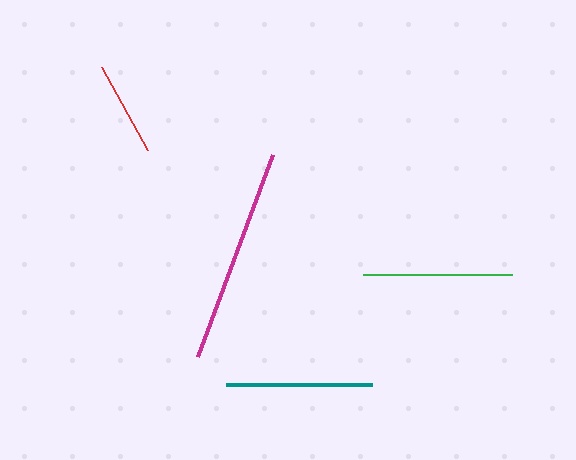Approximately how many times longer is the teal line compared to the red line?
The teal line is approximately 1.5 times the length of the red line.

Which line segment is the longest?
The magenta line is the longest at approximately 215 pixels.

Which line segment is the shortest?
The red line is the shortest at approximately 95 pixels.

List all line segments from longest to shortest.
From longest to shortest: magenta, green, teal, red.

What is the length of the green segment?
The green segment is approximately 149 pixels long.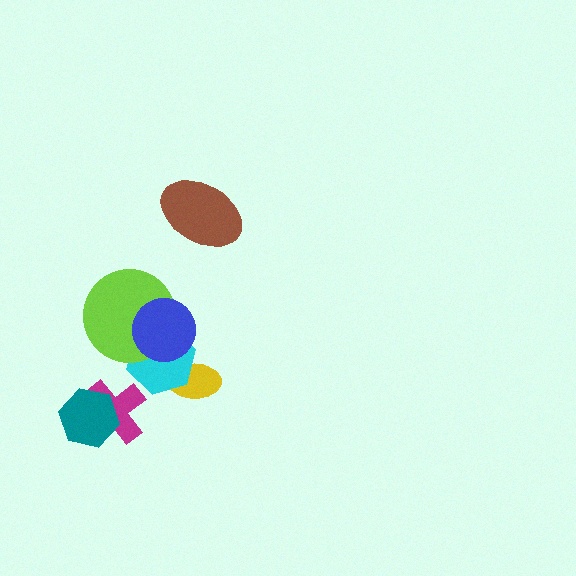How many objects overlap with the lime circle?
2 objects overlap with the lime circle.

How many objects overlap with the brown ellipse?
0 objects overlap with the brown ellipse.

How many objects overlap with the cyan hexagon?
3 objects overlap with the cyan hexagon.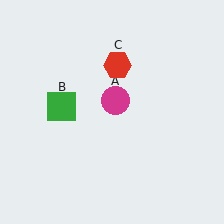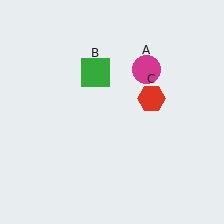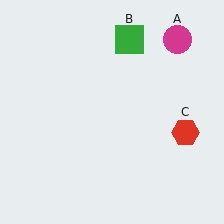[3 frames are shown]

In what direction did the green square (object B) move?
The green square (object B) moved up and to the right.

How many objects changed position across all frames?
3 objects changed position: magenta circle (object A), green square (object B), red hexagon (object C).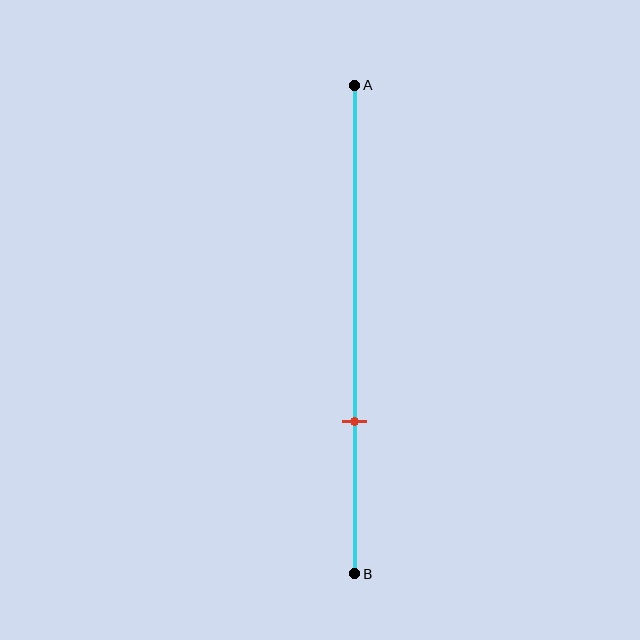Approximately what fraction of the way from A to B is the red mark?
The red mark is approximately 70% of the way from A to B.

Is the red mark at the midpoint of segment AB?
No, the mark is at about 70% from A, not at the 50% midpoint.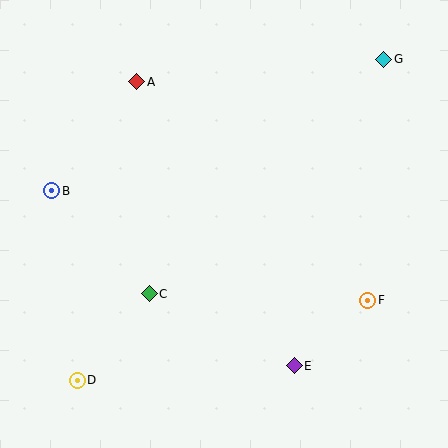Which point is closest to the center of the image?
Point C at (149, 294) is closest to the center.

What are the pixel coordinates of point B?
Point B is at (51, 191).